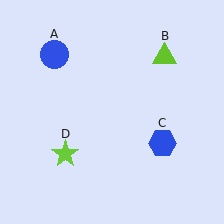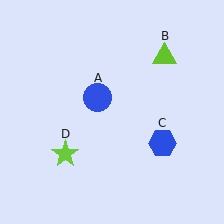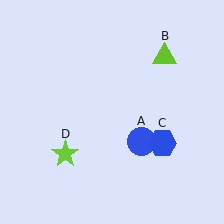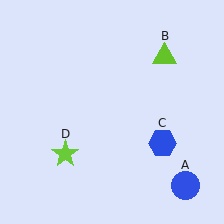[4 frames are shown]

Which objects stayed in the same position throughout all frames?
Lime triangle (object B) and blue hexagon (object C) and lime star (object D) remained stationary.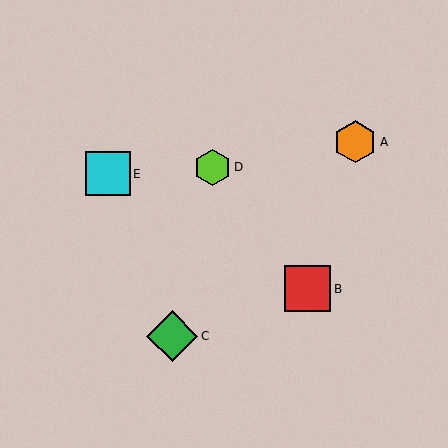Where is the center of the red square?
The center of the red square is at (308, 289).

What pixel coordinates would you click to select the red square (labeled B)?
Click at (308, 289) to select the red square B.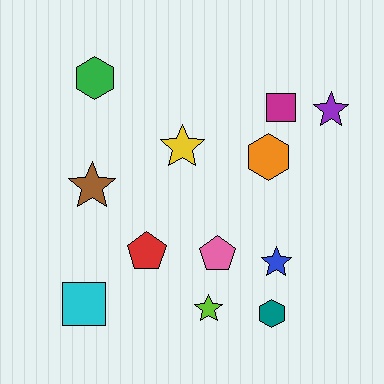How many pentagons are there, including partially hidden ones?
There are 2 pentagons.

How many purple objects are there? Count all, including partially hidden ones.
There is 1 purple object.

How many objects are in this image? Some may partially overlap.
There are 12 objects.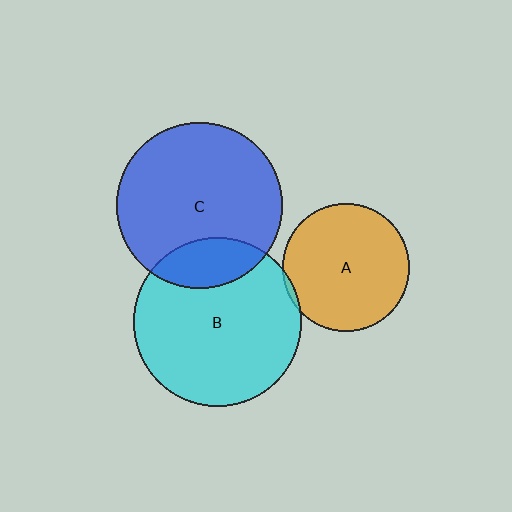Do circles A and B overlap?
Yes.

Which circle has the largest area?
Circle B (cyan).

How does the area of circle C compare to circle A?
Approximately 1.7 times.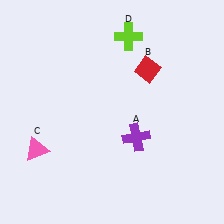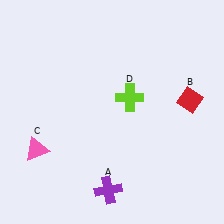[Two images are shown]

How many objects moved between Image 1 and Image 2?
3 objects moved between the two images.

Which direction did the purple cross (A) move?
The purple cross (A) moved down.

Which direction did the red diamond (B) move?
The red diamond (B) moved right.